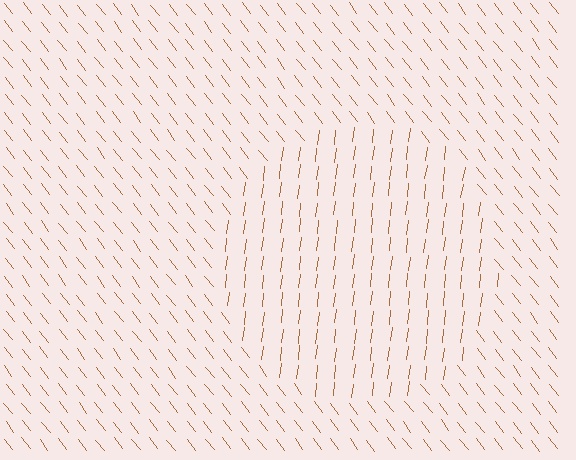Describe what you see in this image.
The image is filled with small brown line segments. A circle region in the image has lines oriented differently from the surrounding lines, creating a visible texture boundary.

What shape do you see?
I see a circle.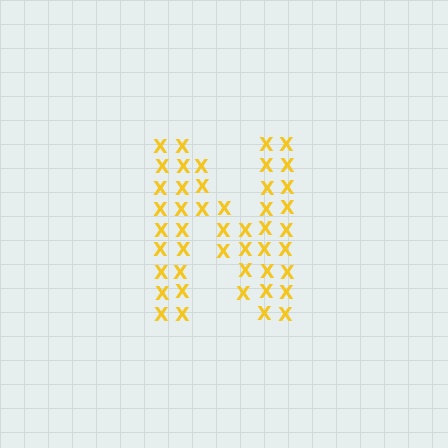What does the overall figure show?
The overall figure shows the letter N.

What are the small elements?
The small elements are letter X's.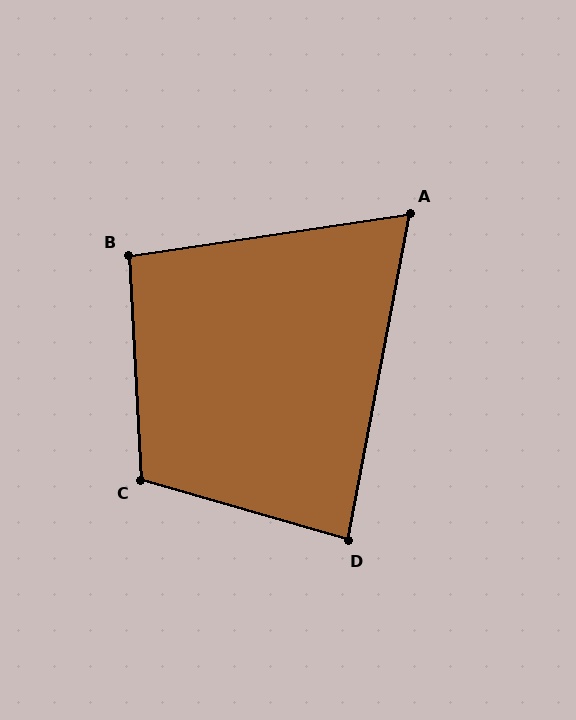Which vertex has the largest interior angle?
C, at approximately 109 degrees.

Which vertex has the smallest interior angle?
A, at approximately 71 degrees.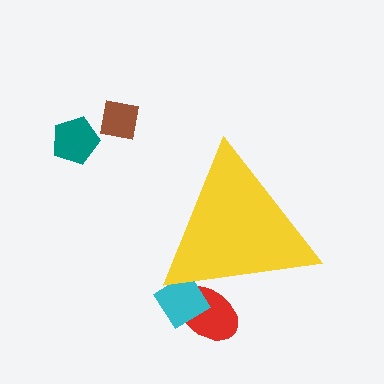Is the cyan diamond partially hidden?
Yes, the cyan diamond is partially hidden behind the yellow triangle.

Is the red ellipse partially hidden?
Yes, the red ellipse is partially hidden behind the yellow triangle.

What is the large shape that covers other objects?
A yellow triangle.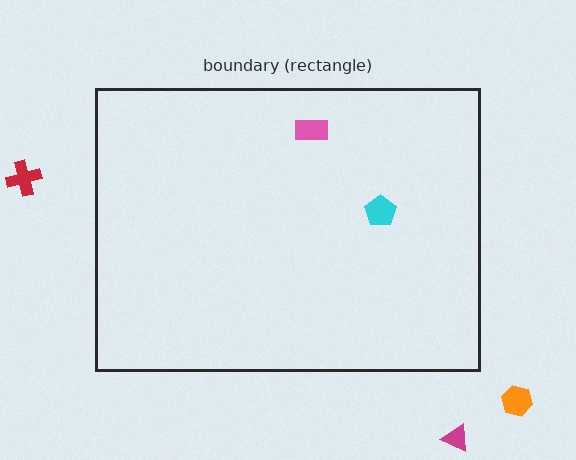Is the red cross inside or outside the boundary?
Outside.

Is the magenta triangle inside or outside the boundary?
Outside.